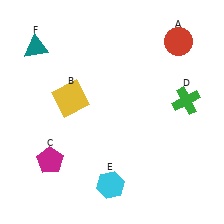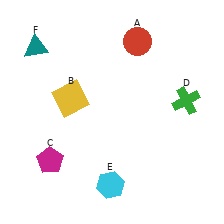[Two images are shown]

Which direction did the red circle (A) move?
The red circle (A) moved left.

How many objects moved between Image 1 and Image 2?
1 object moved between the two images.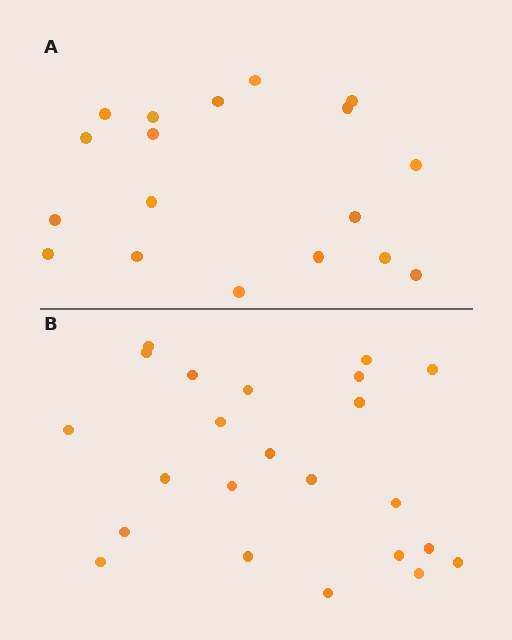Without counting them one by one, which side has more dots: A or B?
Region B (the bottom region) has more dots.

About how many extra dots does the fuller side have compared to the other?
Region B has about 5 more dots than region A.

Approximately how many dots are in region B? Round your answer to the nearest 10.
About 20 dots. (The exact count is 23, which rounds to 20.)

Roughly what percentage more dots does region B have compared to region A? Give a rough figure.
About 30% more.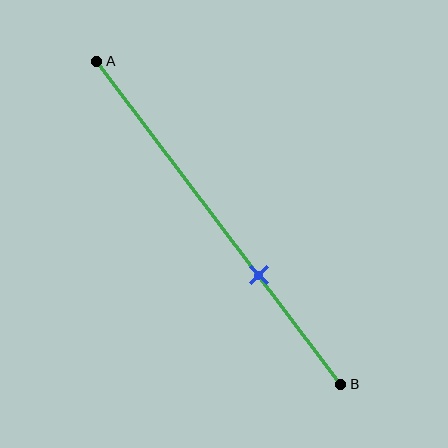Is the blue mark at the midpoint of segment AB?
No, the mark is at about 65% from A, not at the 50% midpoint.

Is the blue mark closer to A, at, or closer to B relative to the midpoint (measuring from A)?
The blue mark is closer to point B than the midpoint of segment AB.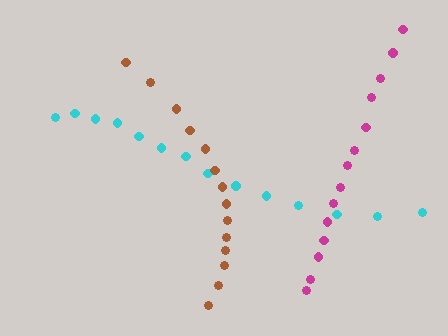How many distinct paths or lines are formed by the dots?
There are 3 distinct paths.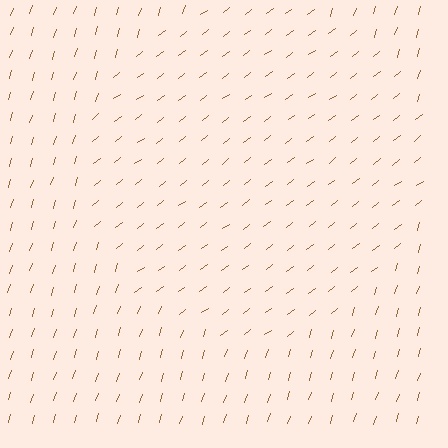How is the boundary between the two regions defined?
The boundary is defined purely by a change in line orientation (approximately 35 degrees difference). All lines are the same color and thickness.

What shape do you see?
I see a circle.